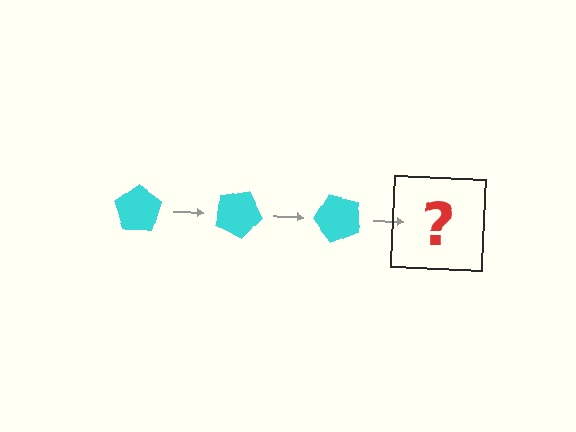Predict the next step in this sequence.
The next step is a cyan pentagon rotated 75 degrees.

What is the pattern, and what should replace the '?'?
The pattern is that the pentagon rotates 25 degrees each step. The '?' should be a cyan pentagon rotated 75 degrees.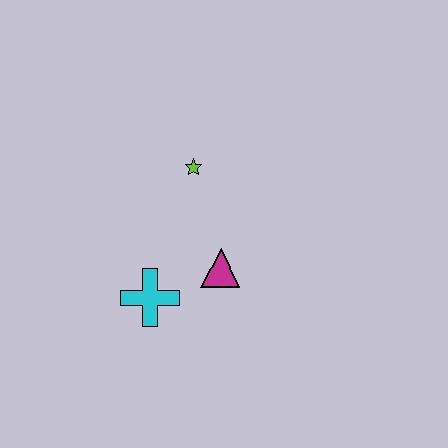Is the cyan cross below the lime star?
Yes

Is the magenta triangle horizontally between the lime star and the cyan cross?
No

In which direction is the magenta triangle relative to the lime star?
The magenta triangle is below the lime star.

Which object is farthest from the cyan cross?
The lime star is farthest from the cyan cross.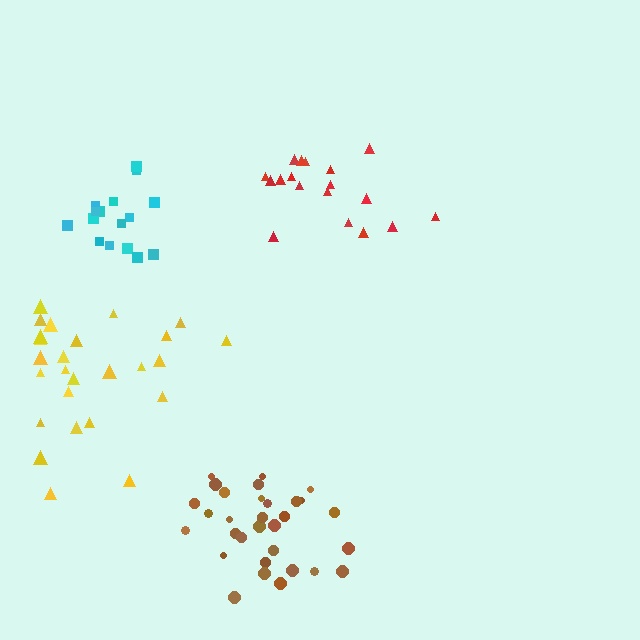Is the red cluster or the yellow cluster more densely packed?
Red.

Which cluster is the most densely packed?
Cyan.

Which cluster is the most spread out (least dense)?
Yellow.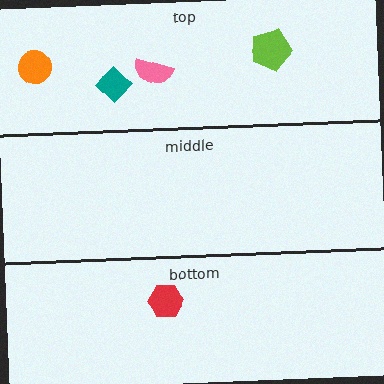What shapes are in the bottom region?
The red hexagon.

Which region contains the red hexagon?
The bottom region.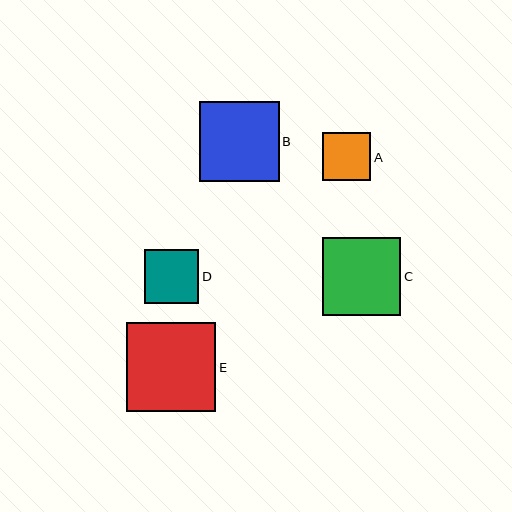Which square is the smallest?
Square A is the smallest with a size of approximately 48 pixels.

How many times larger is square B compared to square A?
Square B is approximately 1.7 times the size of square A.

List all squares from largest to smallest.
From largest to smallest: E, B, C, D, A.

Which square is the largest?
Square E is the largest with a size of approximately 89 pixels.